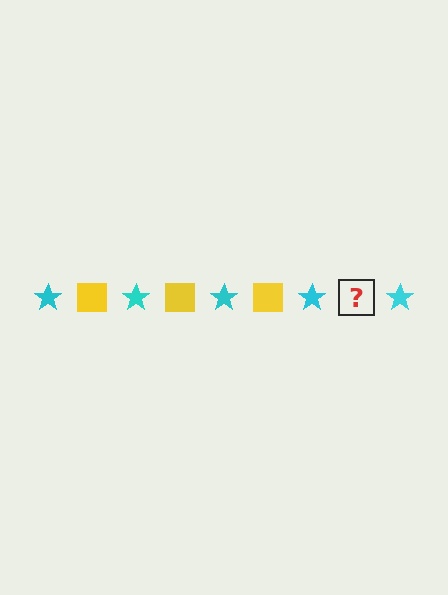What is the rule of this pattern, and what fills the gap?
The rule is that the pattern alternates between cyan star and yellow square. The gap should be filled with a yellow square.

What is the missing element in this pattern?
The missing element is a yellow square.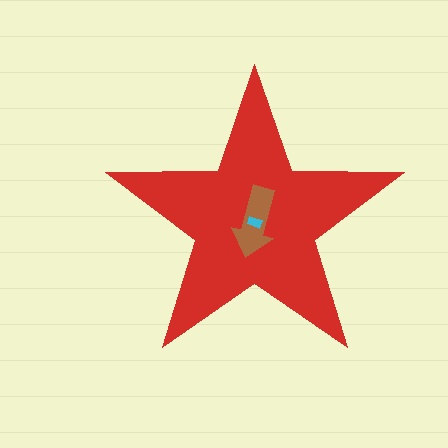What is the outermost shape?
The red star.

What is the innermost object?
The cyan rectangle.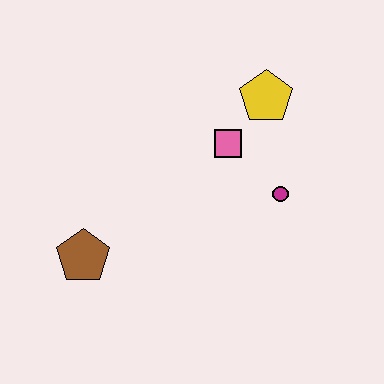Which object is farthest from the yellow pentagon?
The brown pentagon is farthest from the yellow pentagon.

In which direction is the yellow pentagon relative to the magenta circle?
The yellow pentagon is above the magenta circle.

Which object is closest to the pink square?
The yellow pentagon is closest to the pink square.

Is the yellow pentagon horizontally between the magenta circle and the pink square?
Yes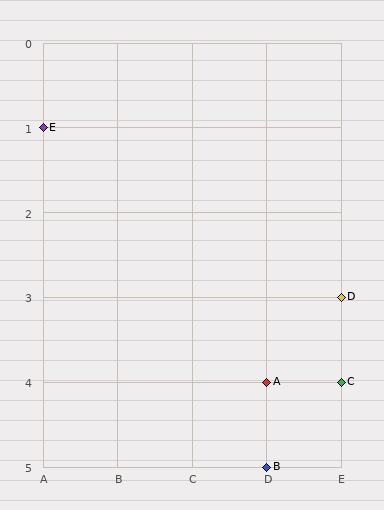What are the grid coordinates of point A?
Point A is at grid coordinates (D, 4).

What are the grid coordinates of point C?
Point C is at grid coordinates (E, 4).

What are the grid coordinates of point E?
Point E is at grid coordinates (A, 1).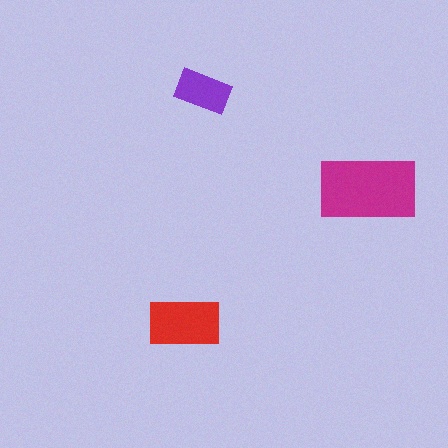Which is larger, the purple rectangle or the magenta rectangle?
The magenta one.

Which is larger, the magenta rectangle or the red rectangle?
The magenta one.